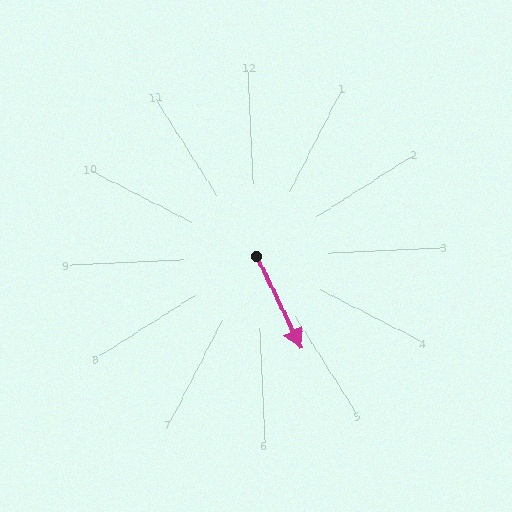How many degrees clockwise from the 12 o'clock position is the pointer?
Approximately 156 degrees.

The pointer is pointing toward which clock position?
Roughly 5 o'clock.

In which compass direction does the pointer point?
Southeast.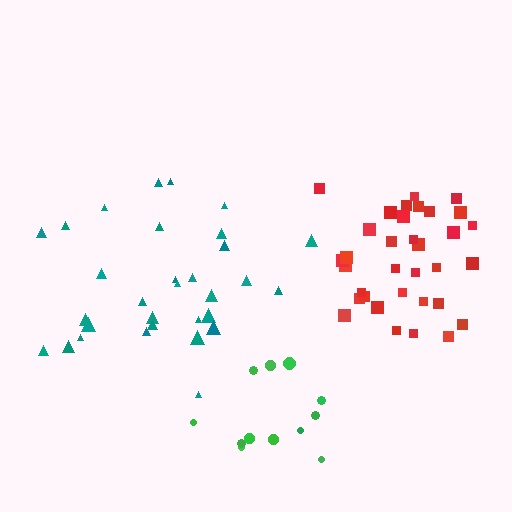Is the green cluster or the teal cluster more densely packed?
Teal.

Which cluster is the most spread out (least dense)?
Green.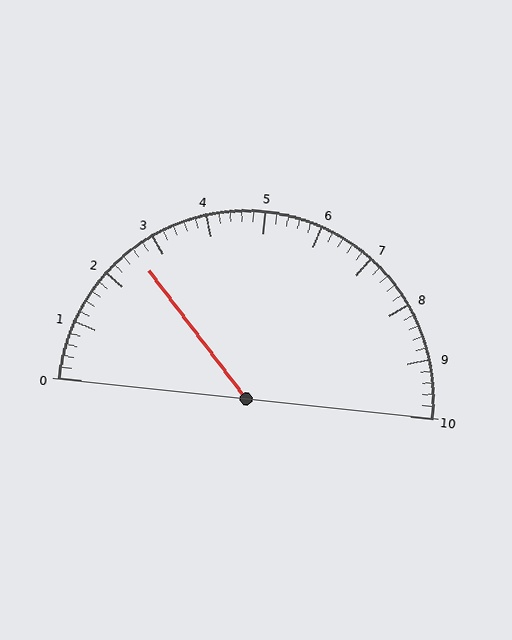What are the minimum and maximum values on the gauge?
The gauge ranges from 0 to 10.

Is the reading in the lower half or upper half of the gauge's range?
The reading is in the lower half of the range (0 to 10).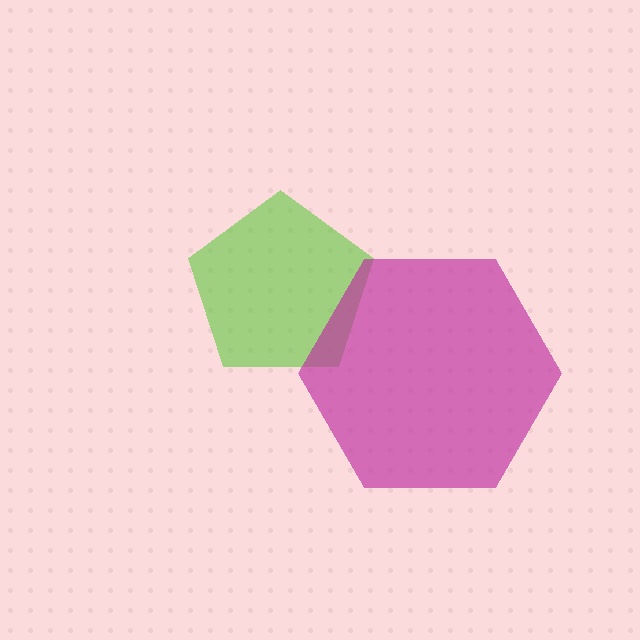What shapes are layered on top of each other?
The layered shapes are: a lime pentagon, a magenta hexagon.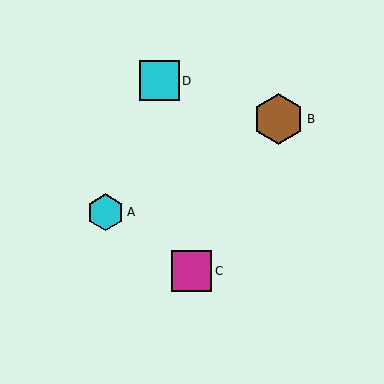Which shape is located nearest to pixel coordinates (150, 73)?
The cyan square (labeled D) at (159, 81) is nearest to that location.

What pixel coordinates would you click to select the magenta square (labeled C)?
Click at (192, 271) to select the magenta square C.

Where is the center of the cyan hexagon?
The center of the cyan hexagon is at (105, 212).